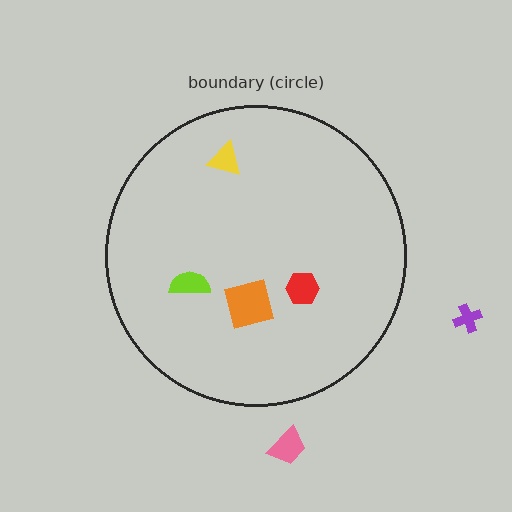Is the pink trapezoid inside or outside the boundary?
Outside.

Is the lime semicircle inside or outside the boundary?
Inside.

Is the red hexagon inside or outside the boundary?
Inside.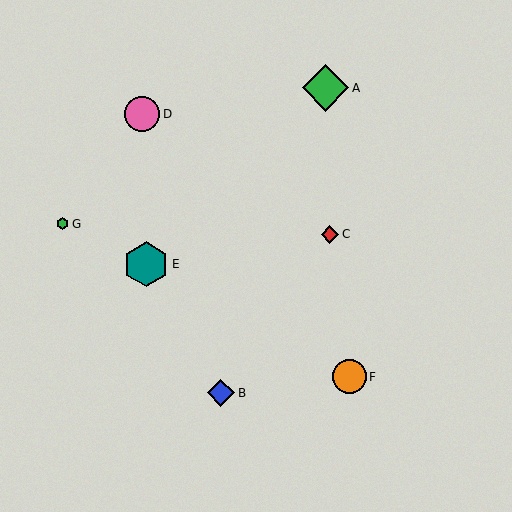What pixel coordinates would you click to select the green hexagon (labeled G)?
Click at (62, 224) to select the green hexagon G.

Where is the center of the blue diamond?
The center of the blue diamond is at (221, 393).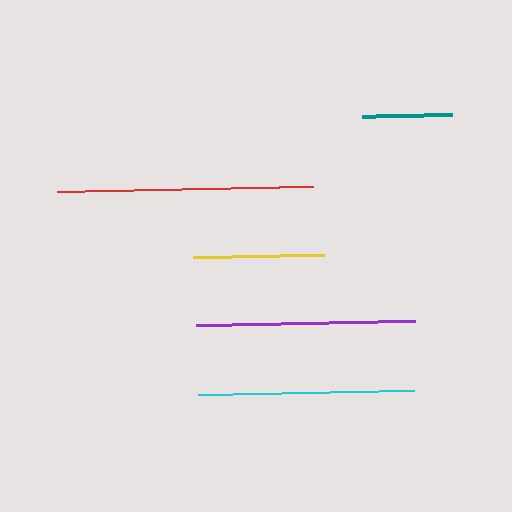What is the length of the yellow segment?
The yellow segment is approximately 131 pixels long.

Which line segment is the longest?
The red line is the longest at approximately 256 pixels.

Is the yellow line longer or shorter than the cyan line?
The cyan line is longer than the yellow line.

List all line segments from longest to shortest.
From longest to shortest: red, purple, cyan, yellow, teal.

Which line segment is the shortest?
The teal line is the shortest at approximately 90 pixels.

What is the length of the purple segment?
The purple segment is approximately 219 pixels long.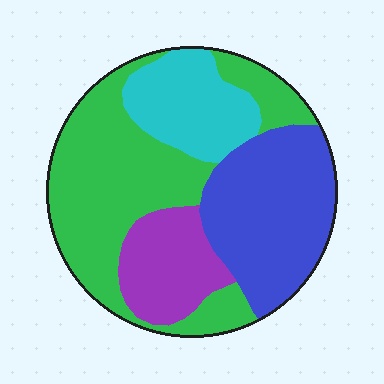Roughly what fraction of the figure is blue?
Blue covers 28% of the figure.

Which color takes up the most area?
Green, at roughly 40%.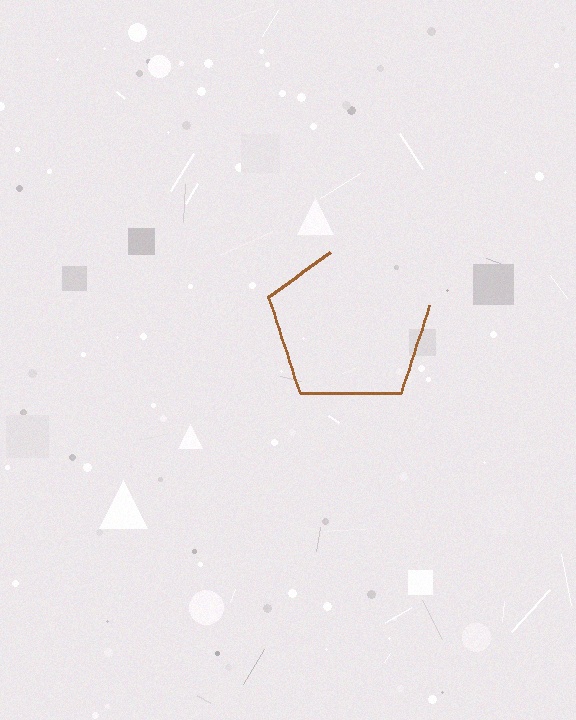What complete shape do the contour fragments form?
The contour fragments form a pentagon.